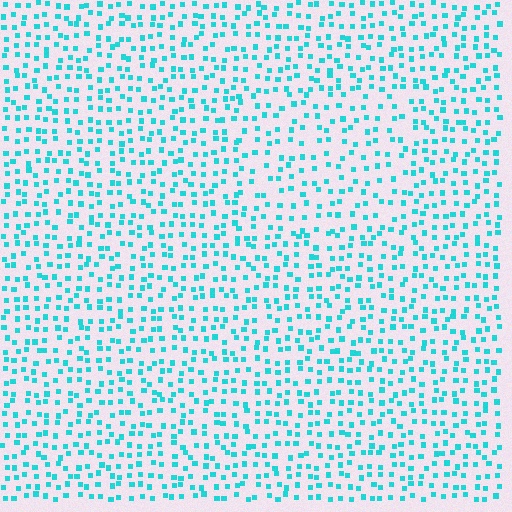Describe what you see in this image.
The image contains small cyan elements arranged at two different densities. A rectangle-shaped region is visible where the elements are less densely packed than the surrounding area.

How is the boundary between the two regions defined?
The boundary is defined by a change in element density (approximately 1.4x ratio). All elements are the same color, size, and shape.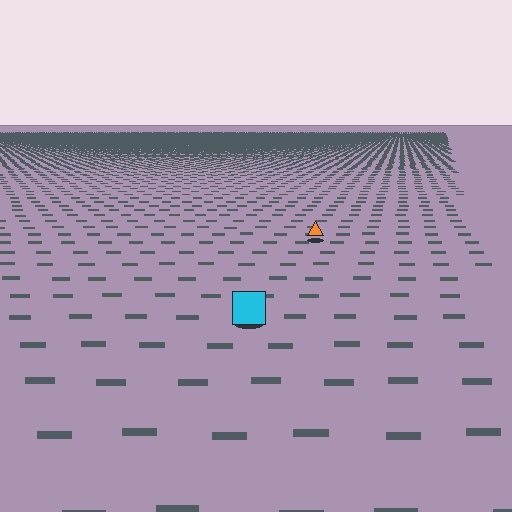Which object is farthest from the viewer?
The orange triangle is farthest from the viewer. It appears smaller and the ground texture around it is denser.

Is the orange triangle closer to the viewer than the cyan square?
No. The cyan square is closer — you can tell from the texture gradient: the ground texture is coarser near it.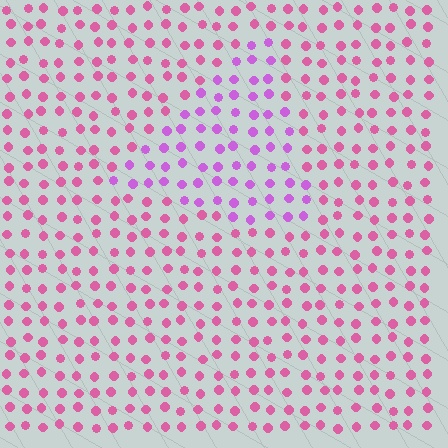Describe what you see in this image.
The image is filled with small pink elements in a uniform arrangement. A triangle-shaped region is visible where the elements are tinted to a slightly different hue, forming a subtle color boundary.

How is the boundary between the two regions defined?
The boundary is defined purely by a slight shift in hue (about 35 degrees). Spacing, size, and orientation are identical on both sides.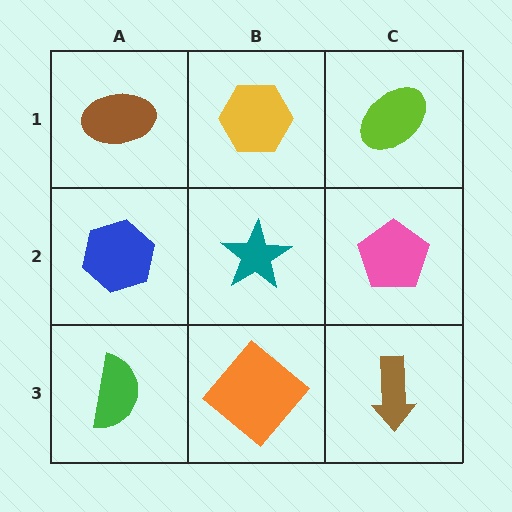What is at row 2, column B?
A teal star.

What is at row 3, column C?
A brown arrow.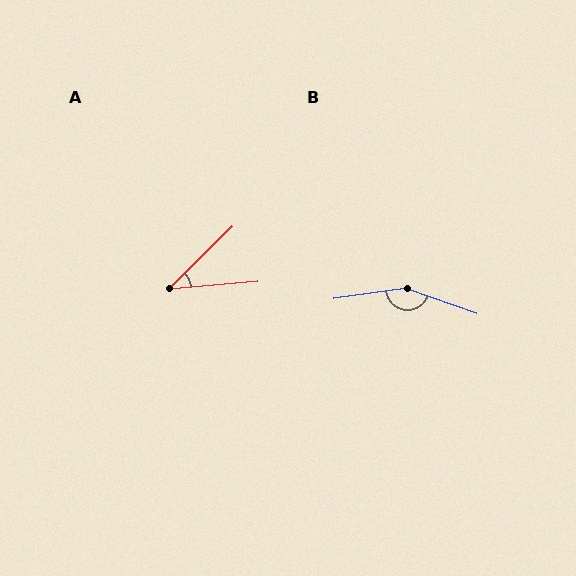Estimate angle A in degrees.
Approximately 40 degrees.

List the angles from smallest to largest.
A (40°), B (152°).